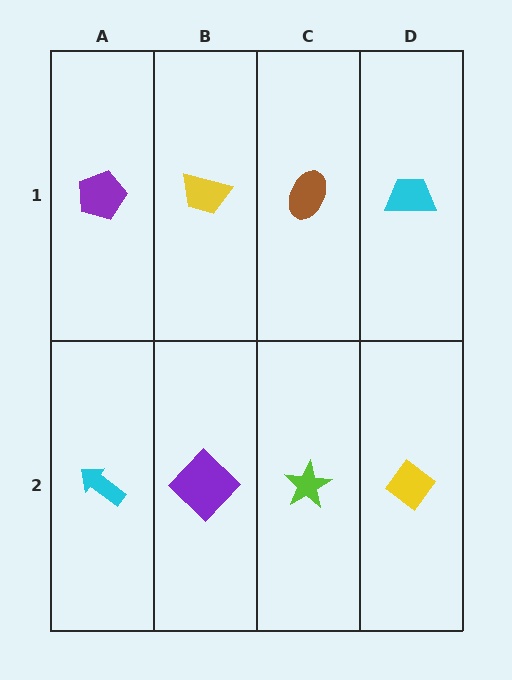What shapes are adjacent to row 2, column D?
A cyan trapezoid (row 1, column D), a lime star (row 2, column C).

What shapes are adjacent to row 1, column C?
A lime star (row 2, column C), a yellow trapezoid (row 1, column B), a cyan trapezoid (row 1, column D).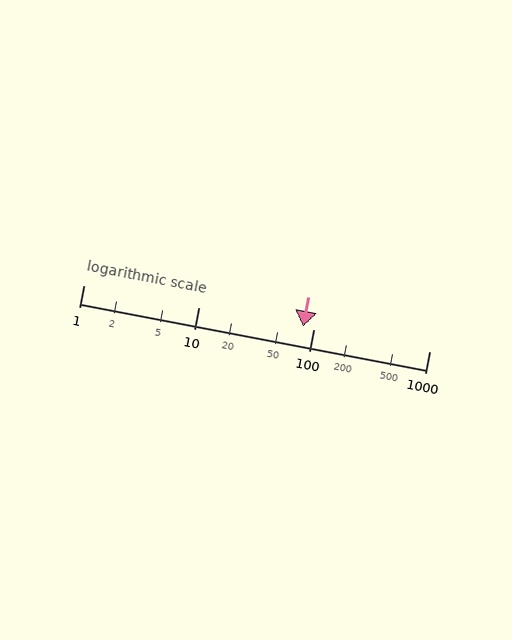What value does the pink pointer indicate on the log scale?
The pointer indicates approximately 80.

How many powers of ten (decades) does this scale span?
The scale spans 3 decades, from 1 to 1000.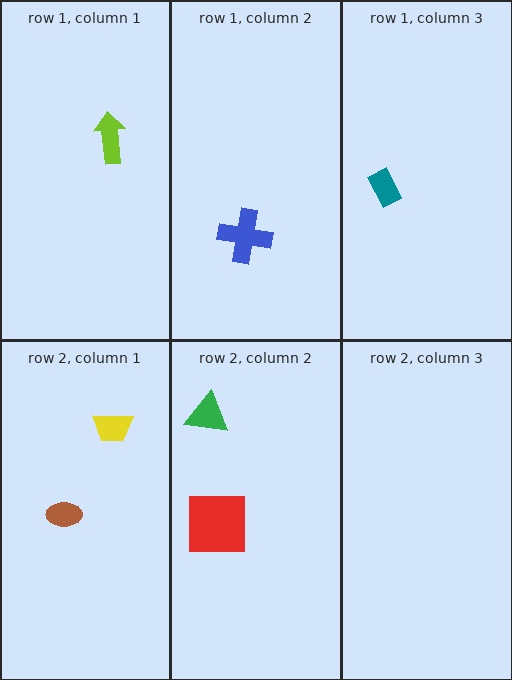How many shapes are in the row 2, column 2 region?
2.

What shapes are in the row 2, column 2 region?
The red square, the green triangle.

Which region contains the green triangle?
The row 2, column 2 region.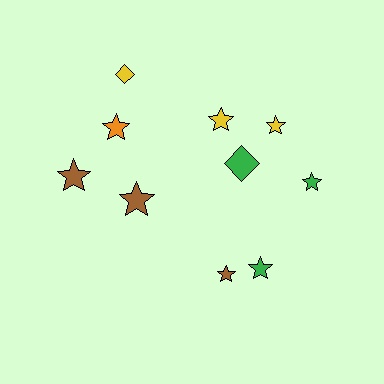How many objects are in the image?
There are 10 objects.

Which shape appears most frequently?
Star, with 8 objects.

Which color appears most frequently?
Green, with 3 objects.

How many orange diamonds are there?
There are no orange diamonds.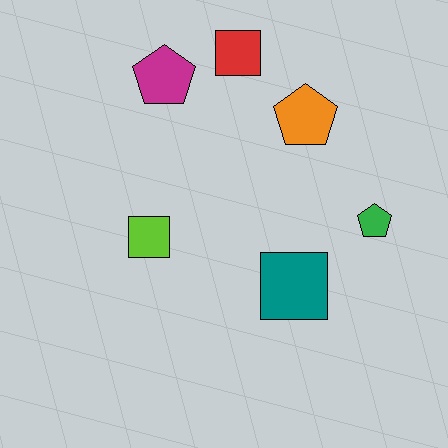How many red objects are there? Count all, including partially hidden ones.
There is 1 red object.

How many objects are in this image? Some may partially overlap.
There are 6 objects.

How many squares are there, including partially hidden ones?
There are 3 squares.